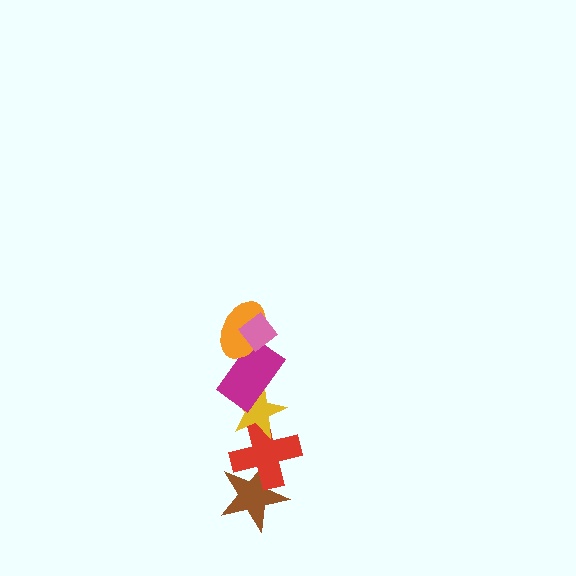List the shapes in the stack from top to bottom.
From top to bottom: the pink diamond, the orange ellipse, the magenta rectangle, the yellow star, the red cross, the brown star.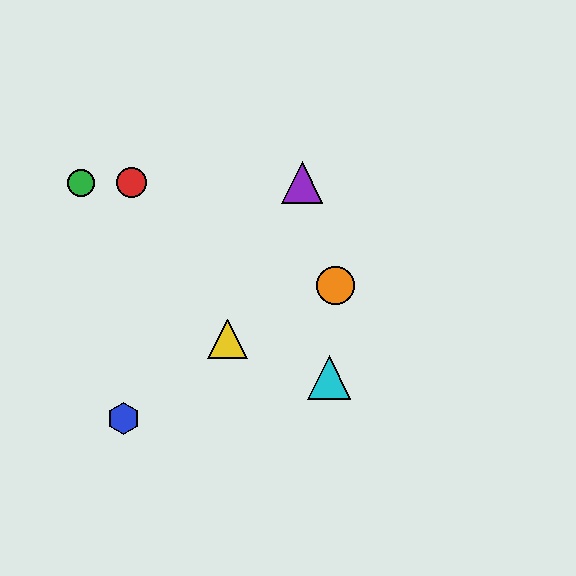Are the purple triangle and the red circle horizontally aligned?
Yes, both are at y≈183.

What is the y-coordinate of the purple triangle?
The purple triangle is at y≈183.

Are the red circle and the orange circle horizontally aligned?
No, the red circle is at y≈183 and the orange circle is at y≈286.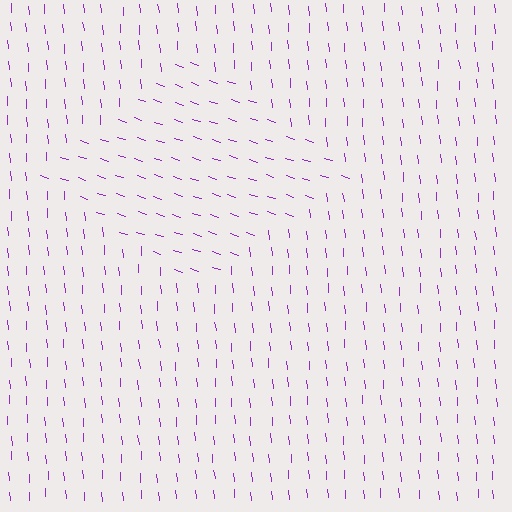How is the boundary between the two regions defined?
The boundary is defined purely by a change in line orientation (approximately 67 degrees difference). All lines are the same color and thickness.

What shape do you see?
I see a diamond.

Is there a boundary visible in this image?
Yes, there is a texture boundary formed by a change in line orientation.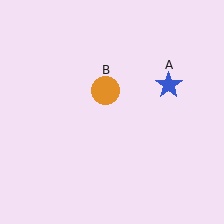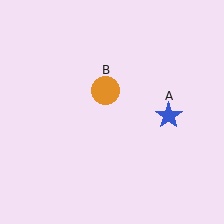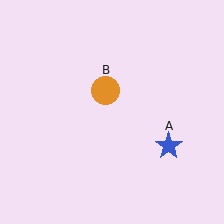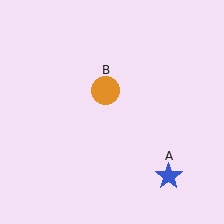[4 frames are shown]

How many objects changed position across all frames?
1 object changed position: blue star (object A).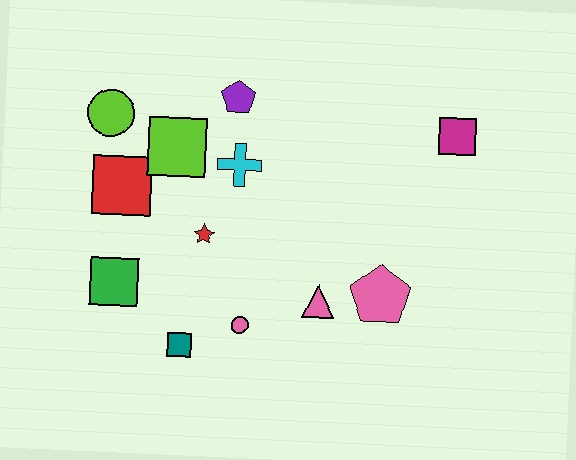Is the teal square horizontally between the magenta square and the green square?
Yes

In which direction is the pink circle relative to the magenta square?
The pink circle is to the left of the magenta square.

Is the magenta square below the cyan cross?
No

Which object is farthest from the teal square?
The magenta square is farthest from the teal square.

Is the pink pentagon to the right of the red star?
Yes